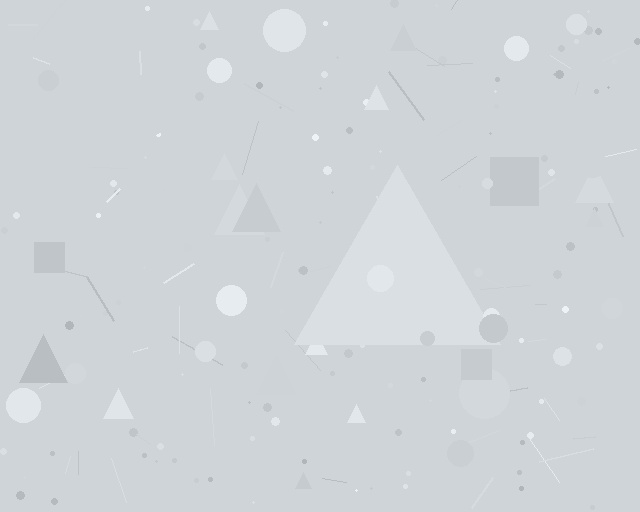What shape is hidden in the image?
A triangle is hidden in the image.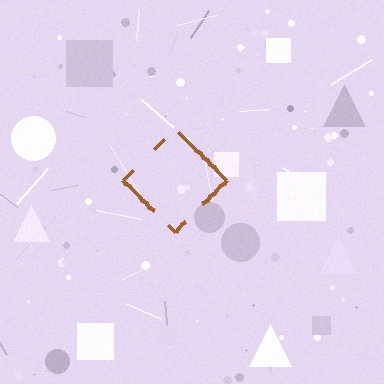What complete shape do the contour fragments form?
The contour fragments form a diamond.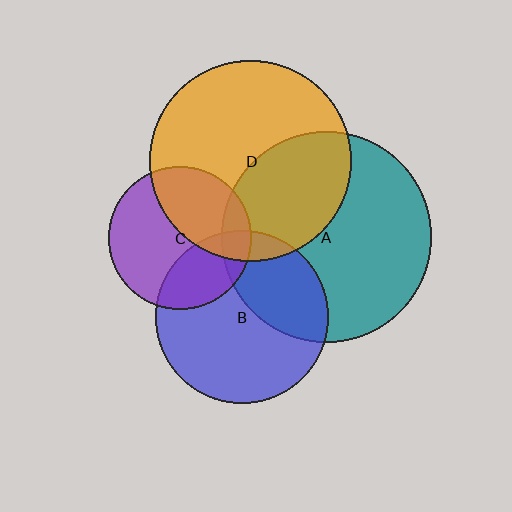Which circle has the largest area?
Circle A (teal).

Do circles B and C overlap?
Yes.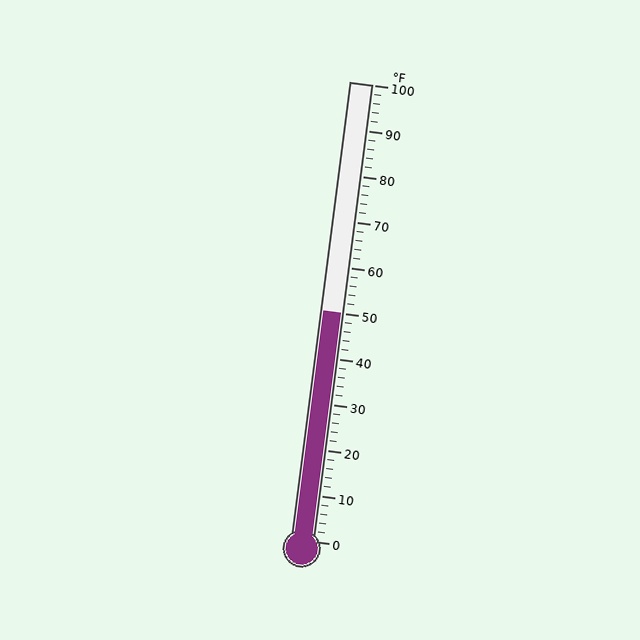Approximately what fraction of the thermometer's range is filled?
The thermometer is filled to approximately 50% of its range.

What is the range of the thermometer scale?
The thermometer scale ranges from 0°F to 100°F.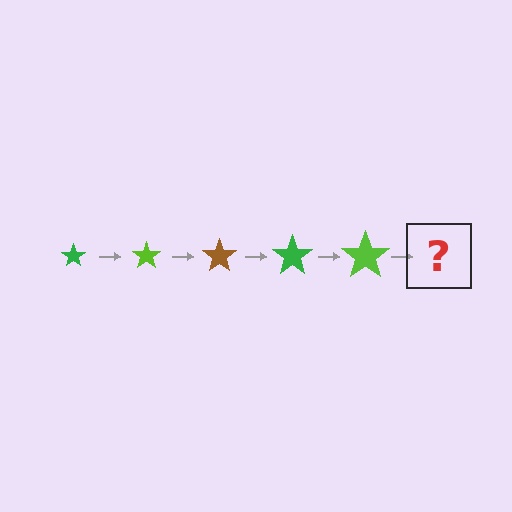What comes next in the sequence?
The next element should be a brown star, larger than the previous one.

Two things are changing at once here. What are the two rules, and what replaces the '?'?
The two rules are that the star grows larger each step and the color cycles through green, lime, and brown. The '?' should be a brown star, larger than the previous one.